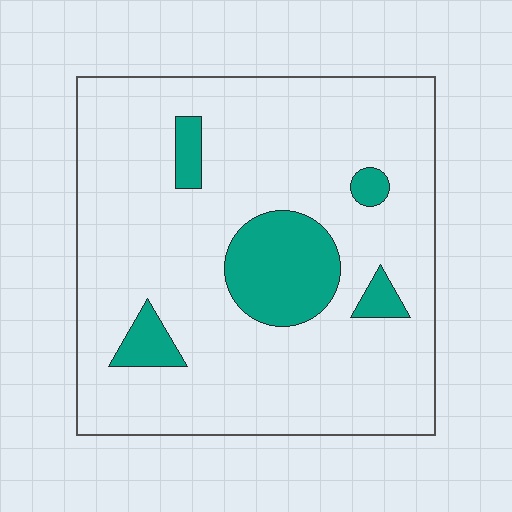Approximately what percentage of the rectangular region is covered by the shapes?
Approximately 15%.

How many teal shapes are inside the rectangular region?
5.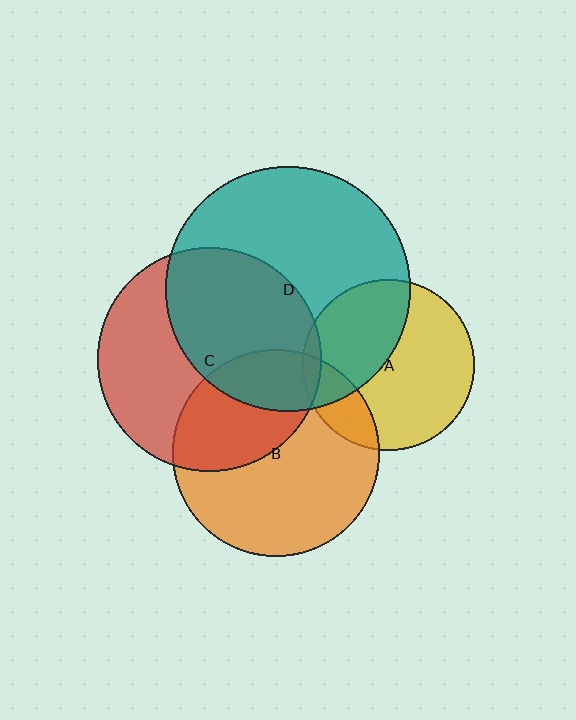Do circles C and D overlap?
Yes.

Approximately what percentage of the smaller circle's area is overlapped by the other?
Approximately 50%.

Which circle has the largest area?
Circle D (teal).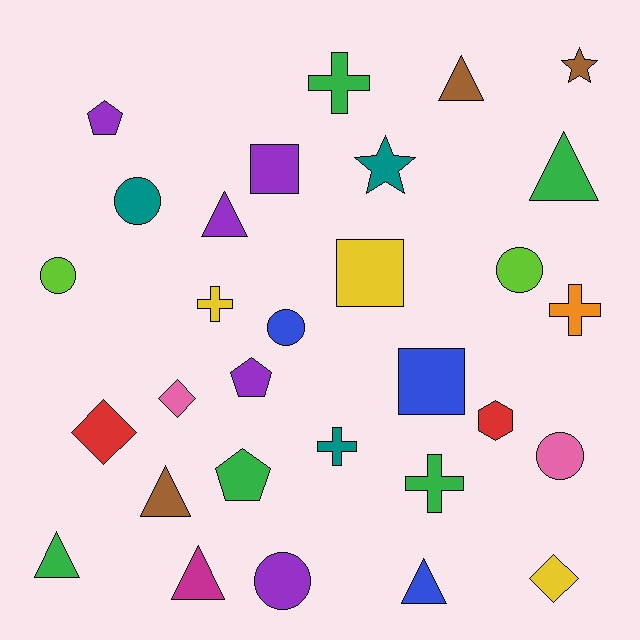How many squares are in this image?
There are 3 squares.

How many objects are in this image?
There are 30 objects.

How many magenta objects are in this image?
There is 1 magenta object.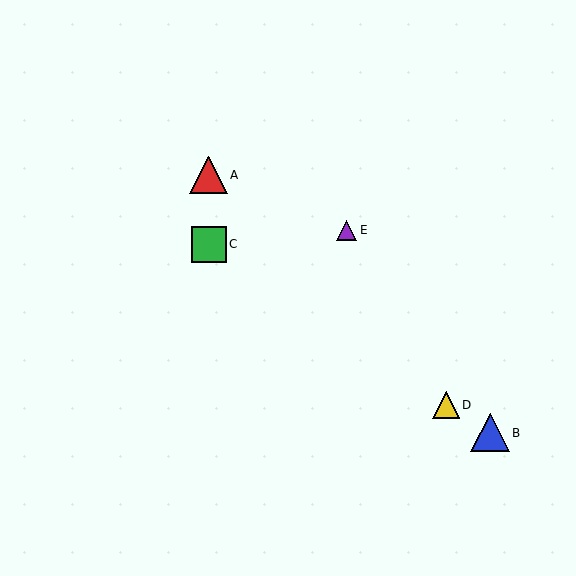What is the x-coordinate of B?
Object B is at x≈490.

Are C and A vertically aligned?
Yes, both are at x≈209.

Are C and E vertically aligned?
No, C is at x≈209 and E is at x≈347.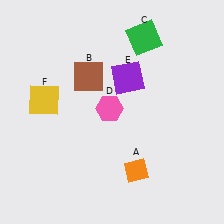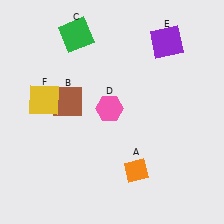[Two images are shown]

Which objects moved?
The objects that moved are: the brown square (B), the green square (C), the purple square (E).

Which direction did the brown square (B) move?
The brown square (B) moved down.